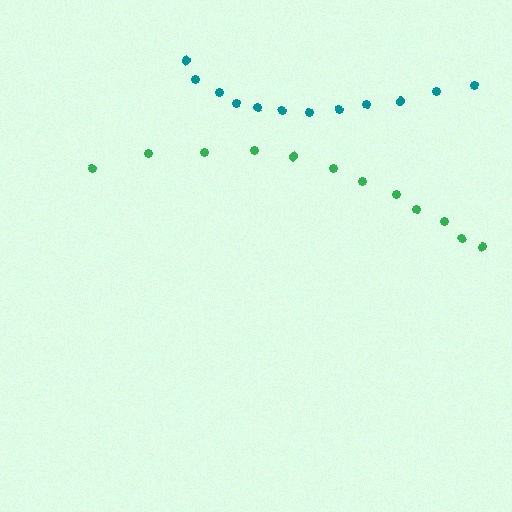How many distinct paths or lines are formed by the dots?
There are 2 distinct paths.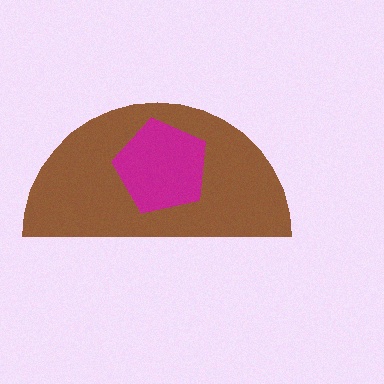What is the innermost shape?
The magenta pentagon.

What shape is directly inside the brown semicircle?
The magenta pentagon.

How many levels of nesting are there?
2.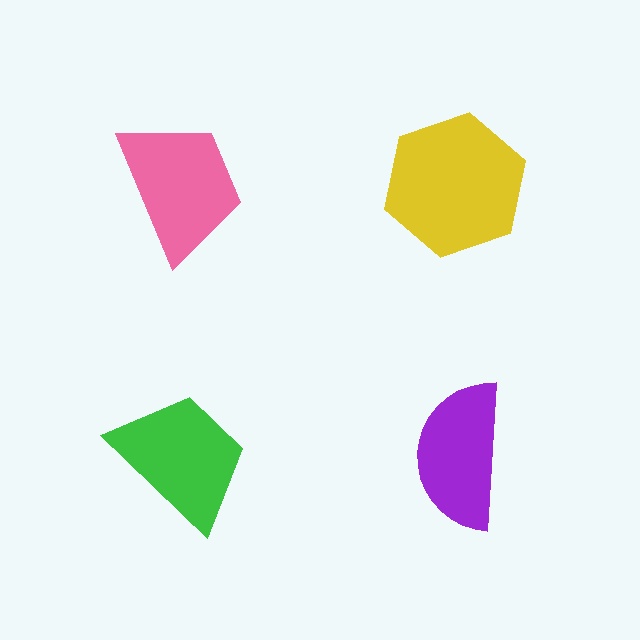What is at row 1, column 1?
A pink trapezoid.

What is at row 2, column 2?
A purple semicircle.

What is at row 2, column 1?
A green trapezoid.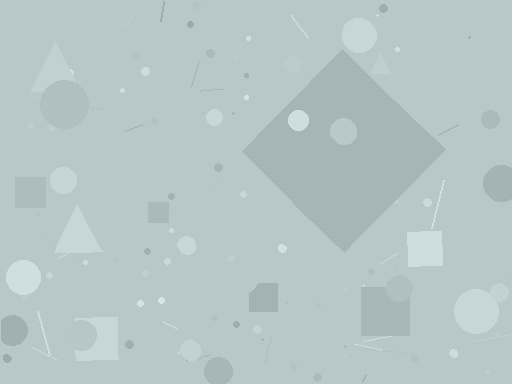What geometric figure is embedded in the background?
A diamond is embedded in the background.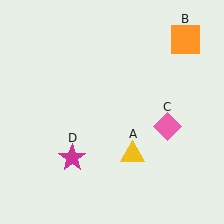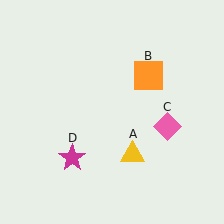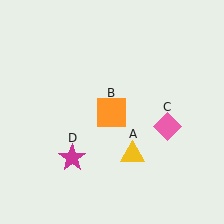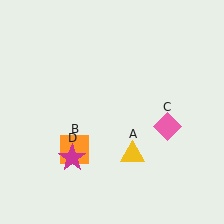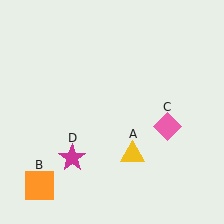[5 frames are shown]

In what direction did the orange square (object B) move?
The orange square (object B) moved down and to the left.